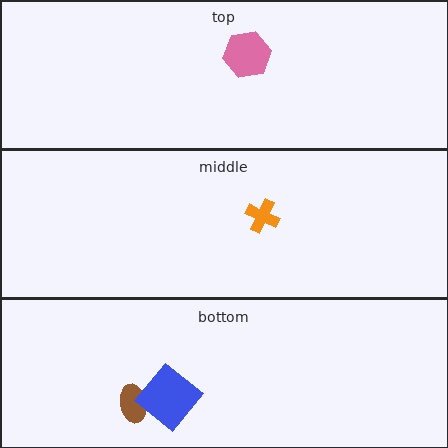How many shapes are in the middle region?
1.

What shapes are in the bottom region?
The brown ellipse, the blue diamond.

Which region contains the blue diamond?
The bottom region.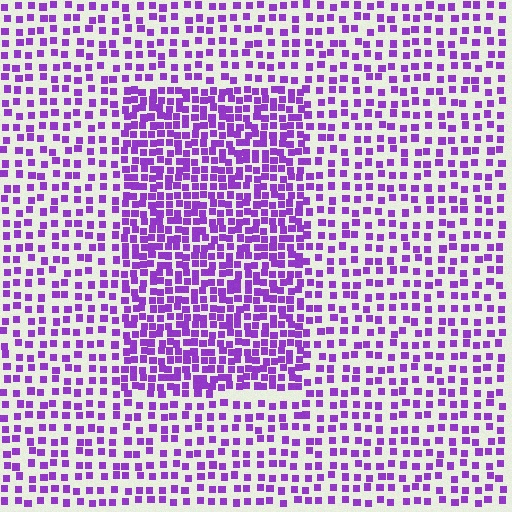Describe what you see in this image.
The image contains small purple elements arranged at two different densities. A rectangle-shaped region is visible where the elements are more densely packed than the surrounding area.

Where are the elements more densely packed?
The elements are more densely packed inside the rectangle boundary.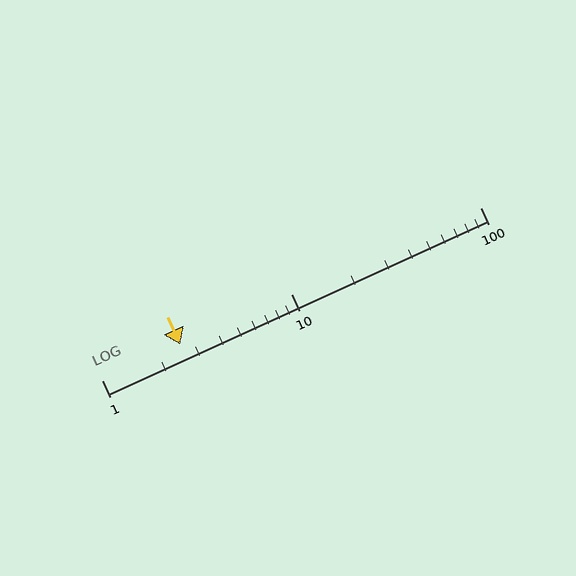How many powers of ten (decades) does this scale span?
The scale spans 2 decades, from 1 to 100.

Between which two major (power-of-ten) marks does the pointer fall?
The pointer is between 1 and 10.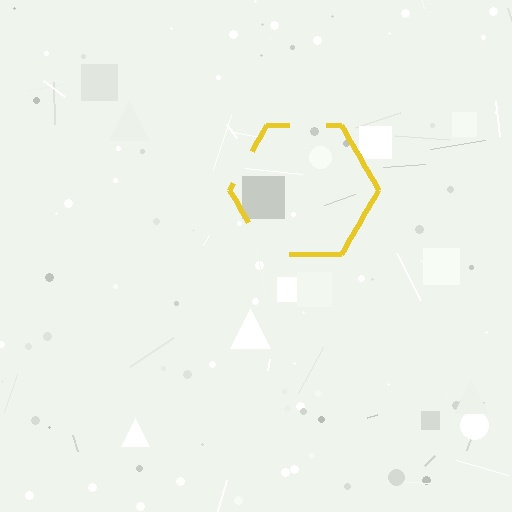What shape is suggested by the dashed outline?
The dashed outline suggests a hexagon.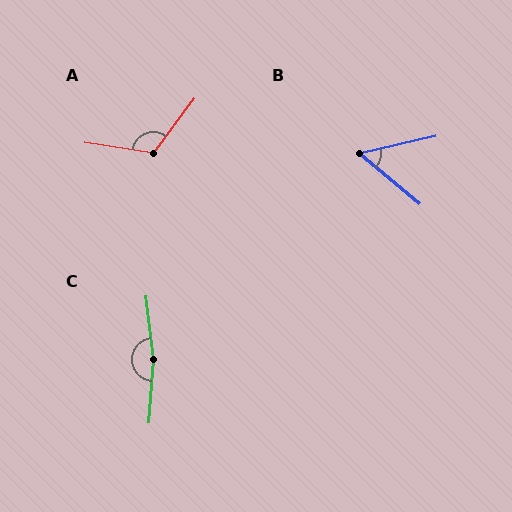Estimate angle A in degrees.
Approximately 118 degrees.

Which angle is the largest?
C, at approximately 169 degrees.